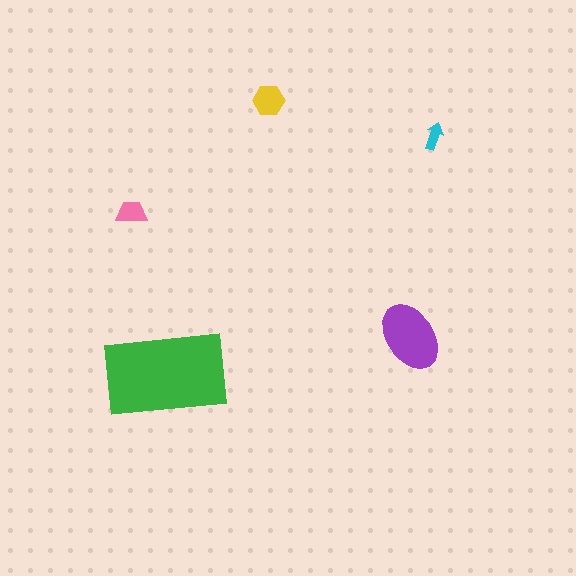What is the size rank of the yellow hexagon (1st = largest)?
3rd.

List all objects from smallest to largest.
The cyan arrow, the pink trapezoid, the yellow hexagon, the purple ellipse, the green rectangle.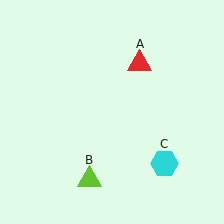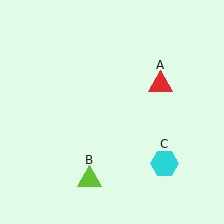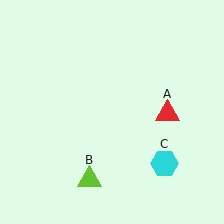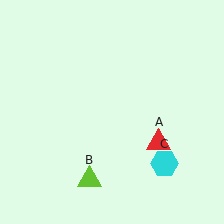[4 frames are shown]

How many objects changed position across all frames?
1 object changed position: red triangle (object A).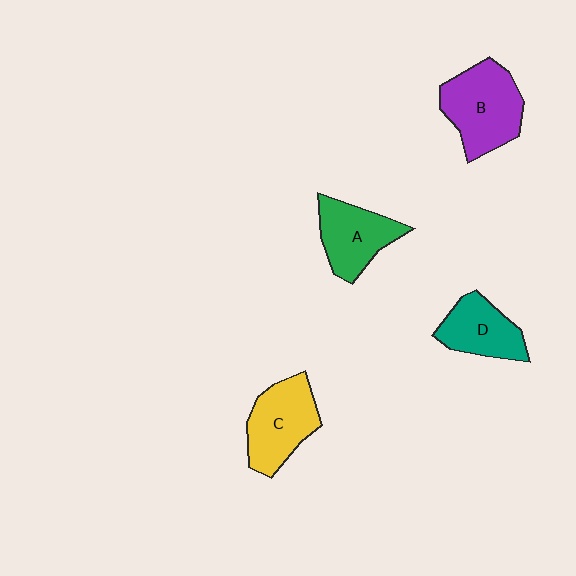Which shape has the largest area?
Shape B (purple).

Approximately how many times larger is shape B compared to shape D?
Approximately 1.4 times.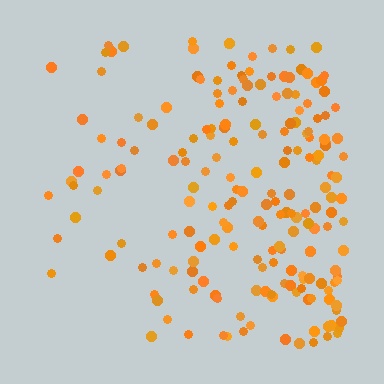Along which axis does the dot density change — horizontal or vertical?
Horizontal.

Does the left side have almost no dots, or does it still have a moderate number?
Still a moderate number, just noticeably fewer than the right.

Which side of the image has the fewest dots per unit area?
The left.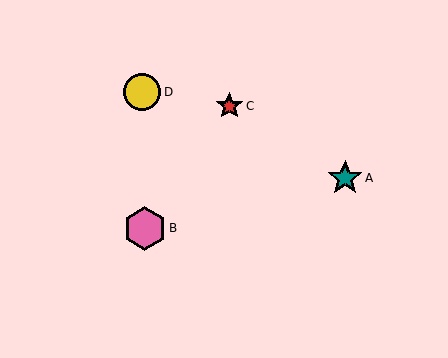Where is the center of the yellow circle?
The center of the yellow circle is at (142, 92).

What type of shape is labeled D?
Shape D is a yellow circle.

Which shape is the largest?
The pink hexagon (labeled B) is the largest.